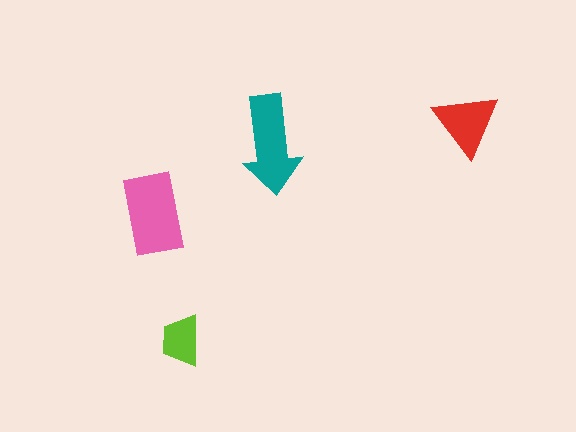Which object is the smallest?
The lime trapezoid.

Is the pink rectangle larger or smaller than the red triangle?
Larger.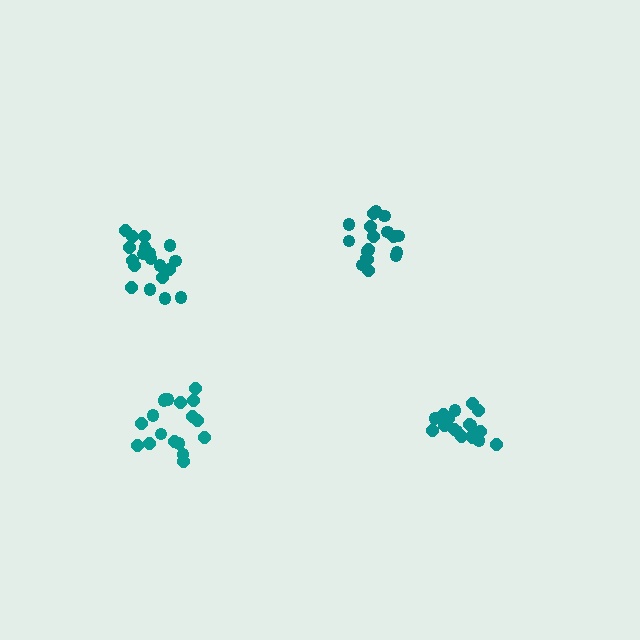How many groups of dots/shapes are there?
There are 4 groups.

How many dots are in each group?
Group 1: 18 dots, Group 2: 20 dots, Group 3: 18 dots, Group 4: 20 dots (76 total).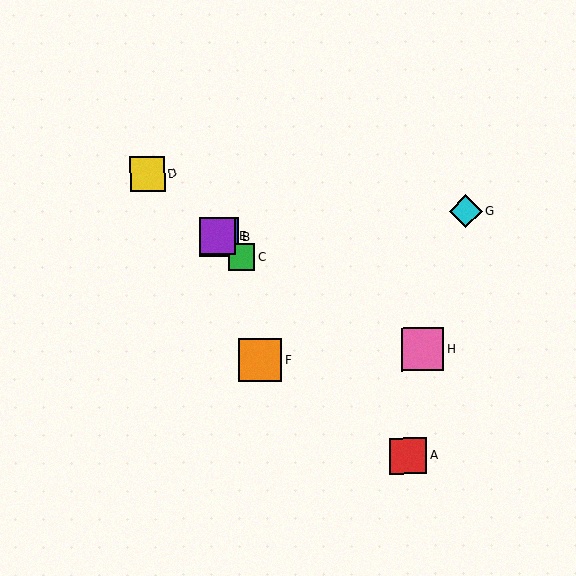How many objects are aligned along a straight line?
4 objects (B, C, D, E) are aligned along a straight line.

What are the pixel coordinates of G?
Object G is at (465, 212).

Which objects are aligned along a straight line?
Objects B, C, D, E are aligned along a straight line.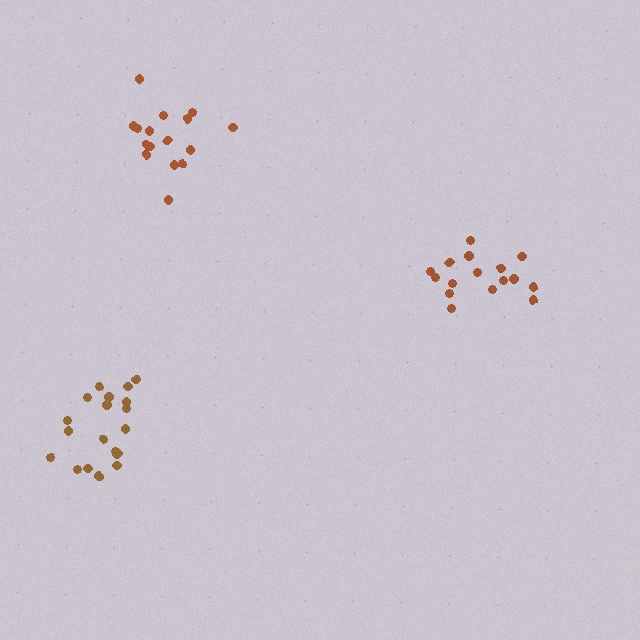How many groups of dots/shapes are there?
There are 3 groups.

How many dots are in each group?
Group 1: 16 dots, Group 2: 16 dots, Group 3: 19 dots (51 total).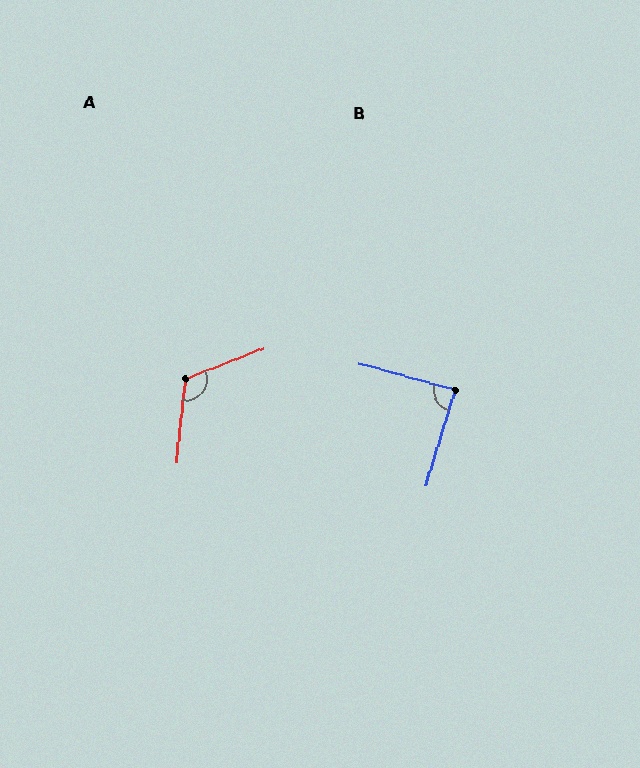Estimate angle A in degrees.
Approximately 117 degrees.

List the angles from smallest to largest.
B (88°), A (117°).